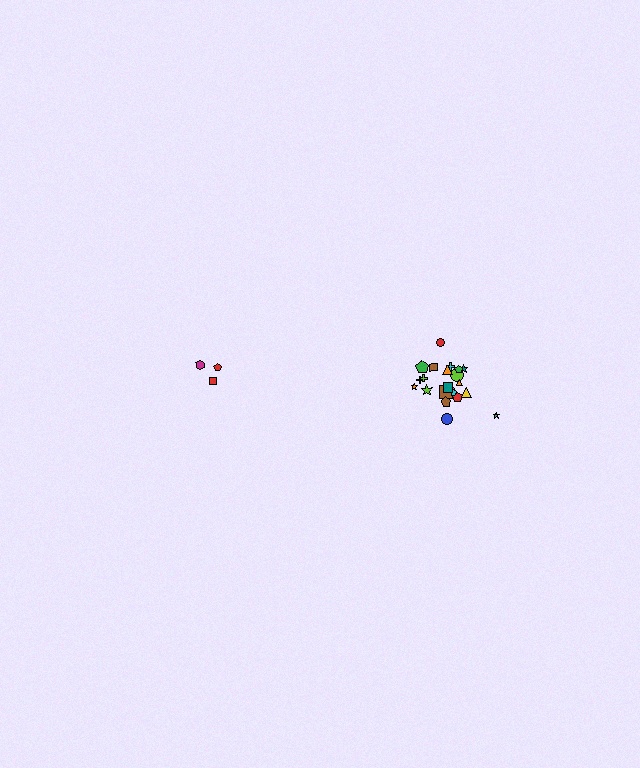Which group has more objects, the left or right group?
The right group.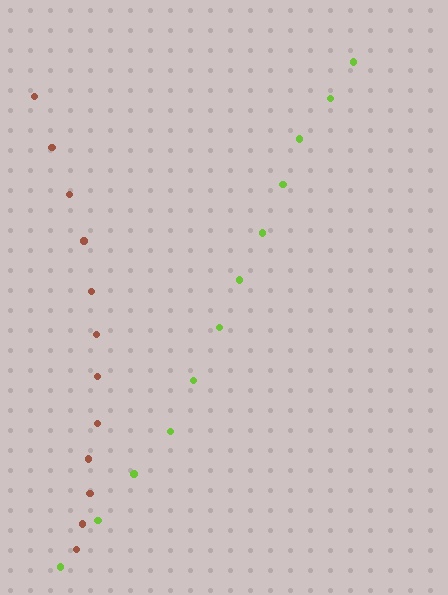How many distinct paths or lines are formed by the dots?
There are 2 distinct paths.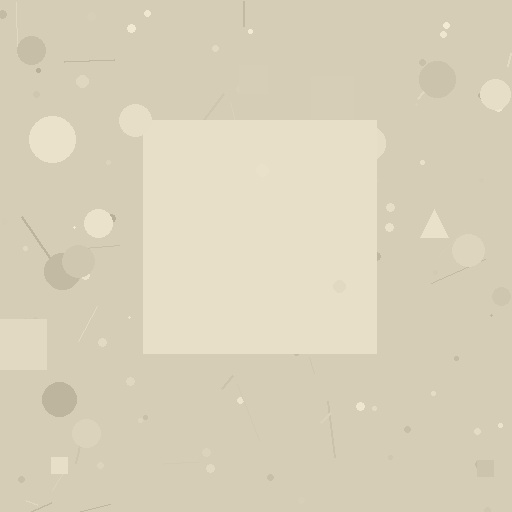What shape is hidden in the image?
A square is hidden in the image.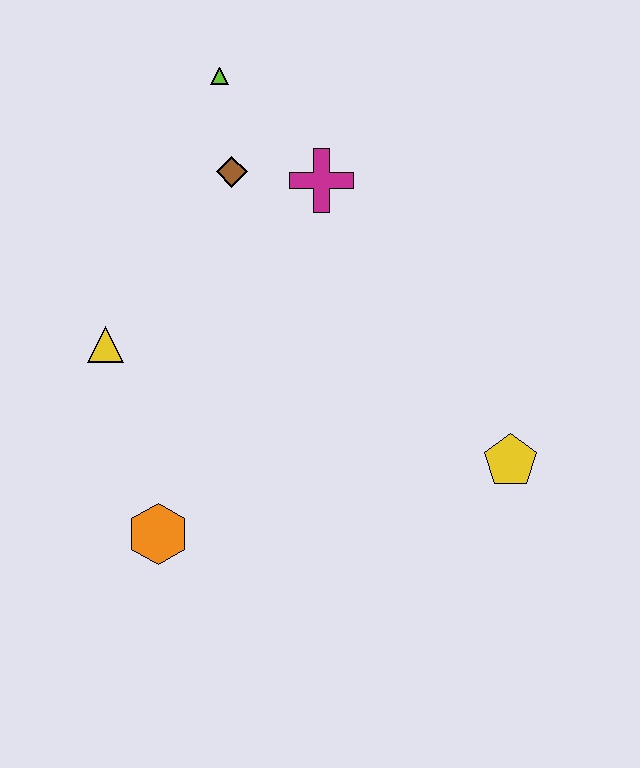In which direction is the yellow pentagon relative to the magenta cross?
The yellow pentagon is below the magenta cross.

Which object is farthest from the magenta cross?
The orange hexagon is farthest from the magenta cross.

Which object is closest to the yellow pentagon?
The magenta cross is closest to the yellow pentagon.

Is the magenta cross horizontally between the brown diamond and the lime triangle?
No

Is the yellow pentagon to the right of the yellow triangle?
Yes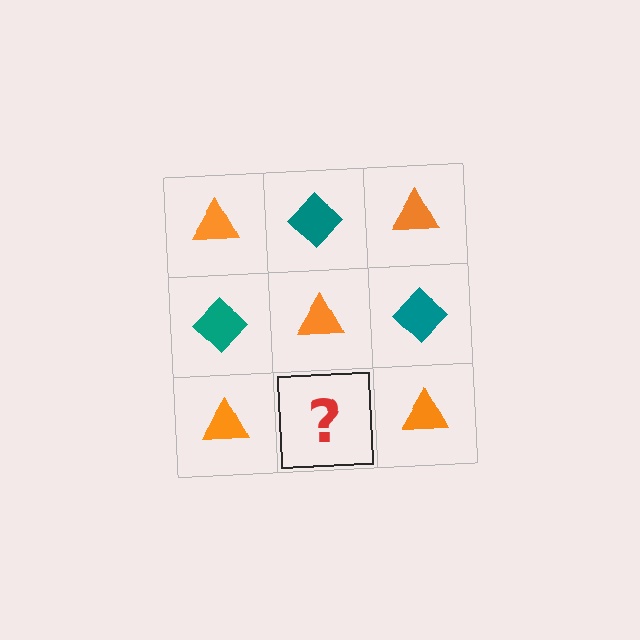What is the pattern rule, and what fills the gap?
The rule is that it alternates orange triangle and teal diamond in a checkerboard pattern. The gap should be filled with a teal diamond.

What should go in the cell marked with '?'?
The missing cell should contain a teal diamond.